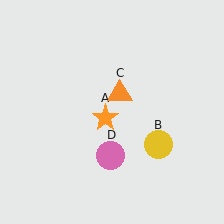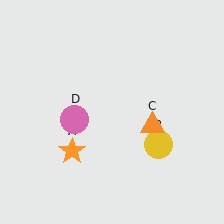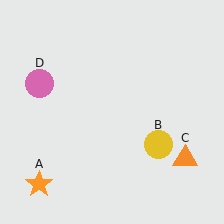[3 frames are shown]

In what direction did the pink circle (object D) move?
The pink circle (object D) moved up and to the left.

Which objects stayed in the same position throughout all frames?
Yellow circle (object B) remained stationary.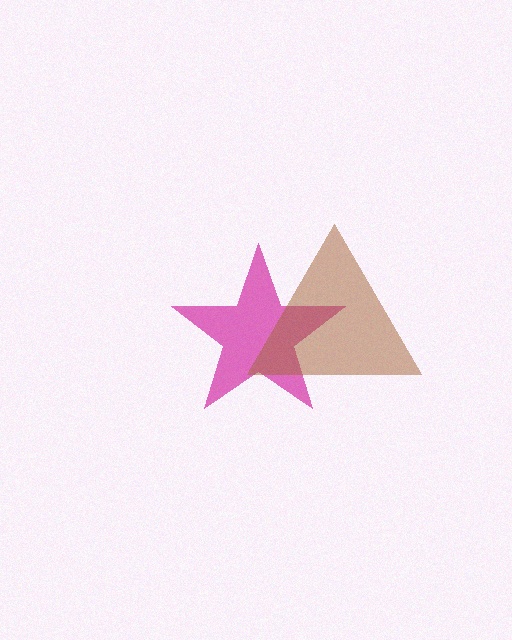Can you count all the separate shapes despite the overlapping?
Yes, there are 2 separate shapes.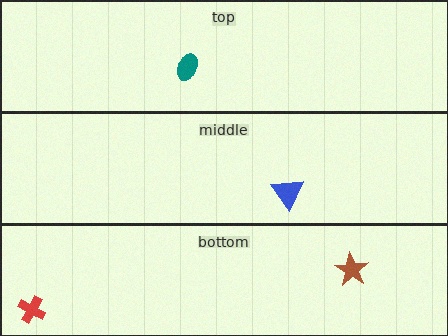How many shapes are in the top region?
1.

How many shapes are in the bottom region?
2.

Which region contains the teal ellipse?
The top region.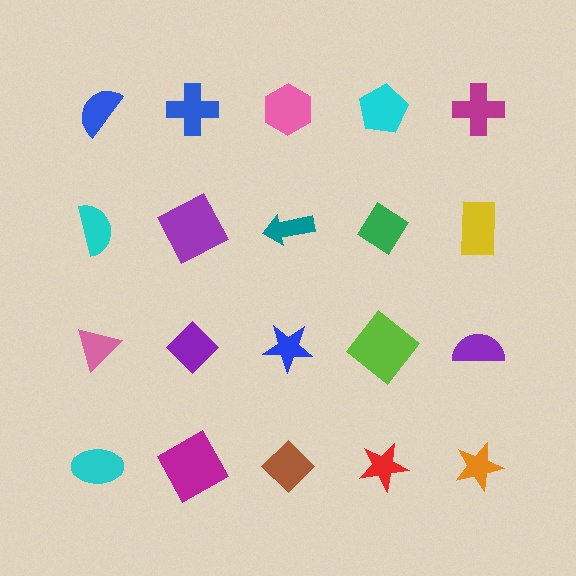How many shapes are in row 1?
5 shapes.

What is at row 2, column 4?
A green diamond.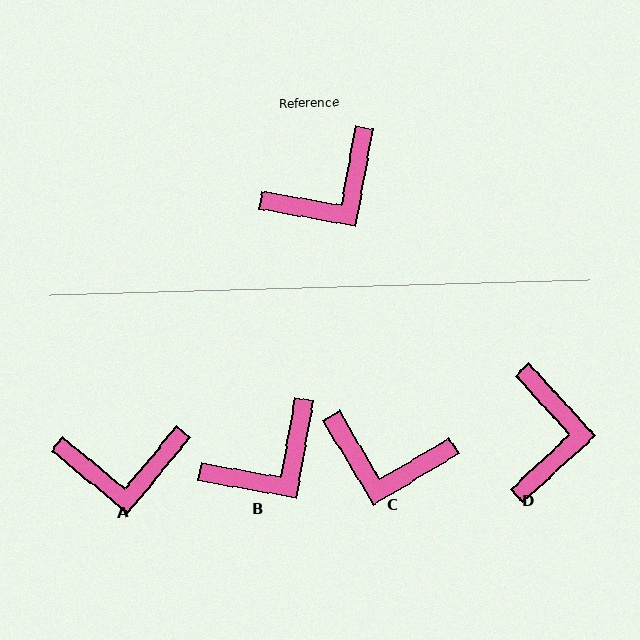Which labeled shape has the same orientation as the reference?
B.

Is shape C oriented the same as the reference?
No, it is off by about 49 degrees.